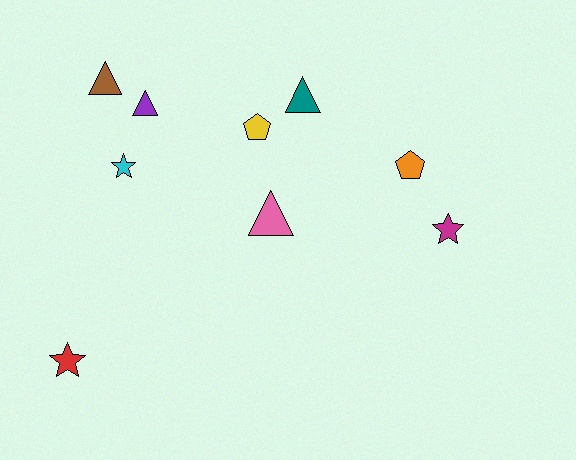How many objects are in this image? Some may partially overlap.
There are 9 objects.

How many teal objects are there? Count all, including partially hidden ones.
There is 1 teal object.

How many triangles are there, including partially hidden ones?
There are 4 triangles.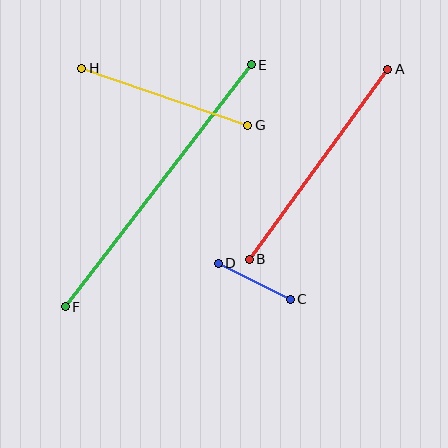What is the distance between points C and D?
The distance is approximately 81 pixels.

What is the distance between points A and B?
The distance is approximately 235 pixels.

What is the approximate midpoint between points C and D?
The midpoint is at approximately (254, 281) pixels.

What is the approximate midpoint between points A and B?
The midpoint is at approximately (318, 164) pixels.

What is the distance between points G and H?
The distance is approximately 176 pixels.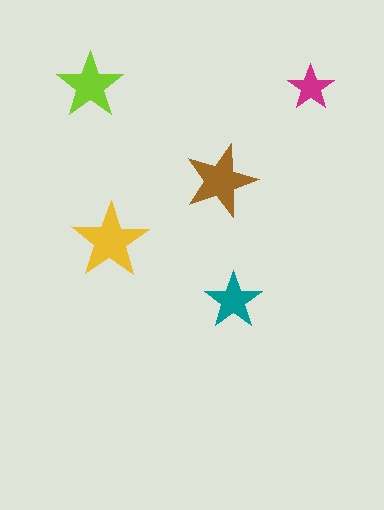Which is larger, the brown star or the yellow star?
The yellow one.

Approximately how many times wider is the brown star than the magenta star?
About 1.5 times wider.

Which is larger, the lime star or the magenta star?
The lime one.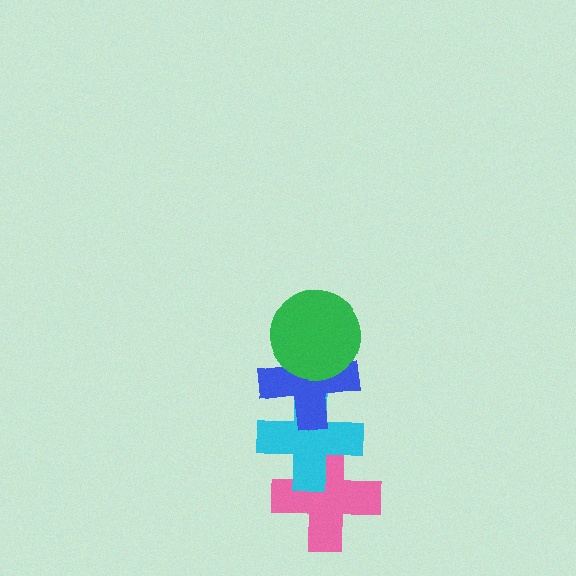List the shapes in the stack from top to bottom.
From top to bottom: the green circle, the blue cross, the cyan cross, the pink cross.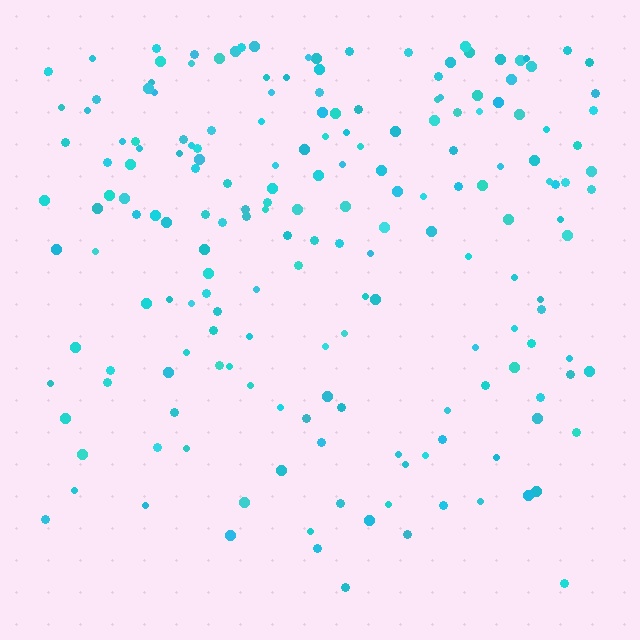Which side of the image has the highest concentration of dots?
The top.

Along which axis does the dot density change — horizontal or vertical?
Vertical.